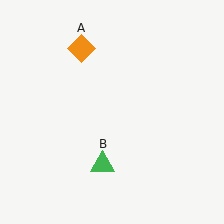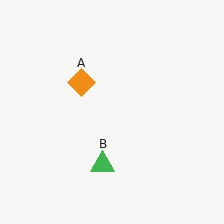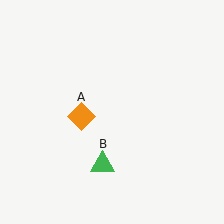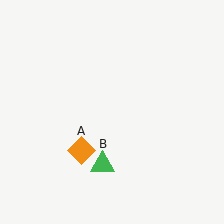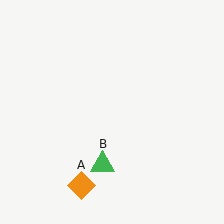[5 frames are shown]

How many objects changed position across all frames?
1 object changed position: orange diamond (object A).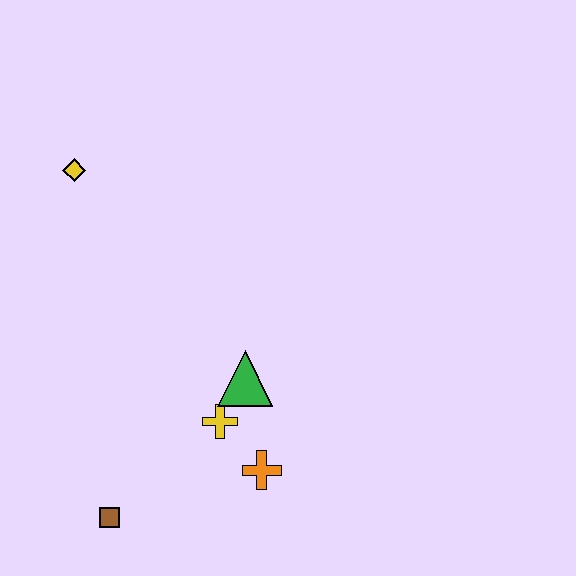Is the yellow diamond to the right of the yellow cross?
No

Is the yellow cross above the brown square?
Yes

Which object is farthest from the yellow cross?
The yellow diamond is farthest from the yellow cross.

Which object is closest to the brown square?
The yellow cross is closest to the brown square.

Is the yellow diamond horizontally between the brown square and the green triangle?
No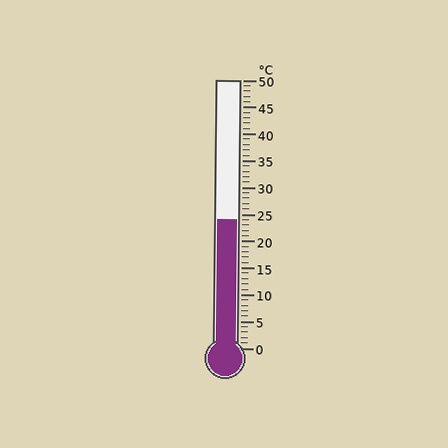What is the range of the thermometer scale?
The thermometer scale ranges from 0°C to 50°C.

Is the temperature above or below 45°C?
The temperature is below 45°C.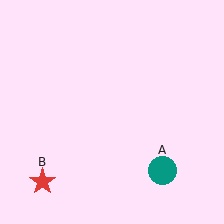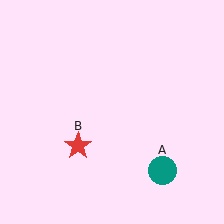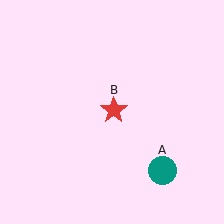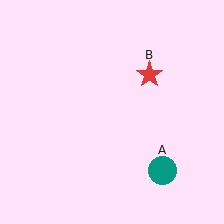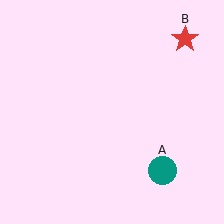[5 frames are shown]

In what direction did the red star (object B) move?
The red star (object B) moved up and to the right.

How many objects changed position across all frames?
1 object changed position: red star (object B).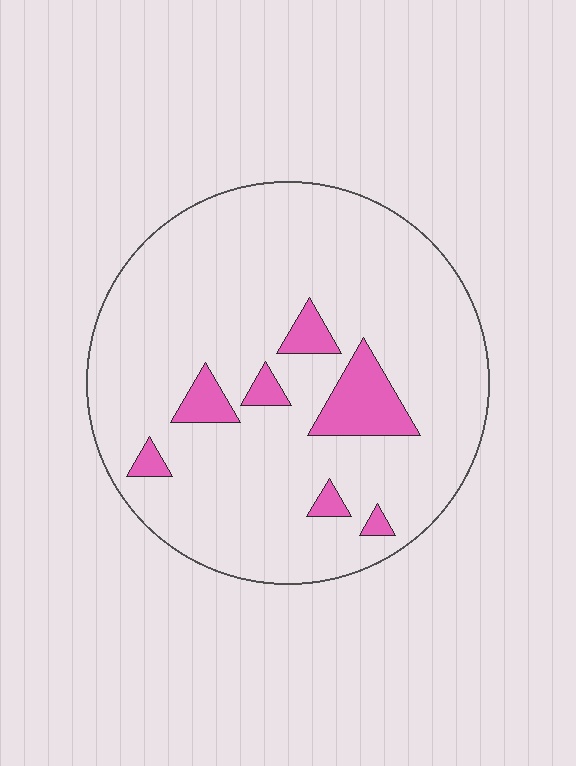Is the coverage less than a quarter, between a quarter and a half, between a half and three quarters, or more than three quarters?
Less than a quarter.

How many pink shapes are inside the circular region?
7.